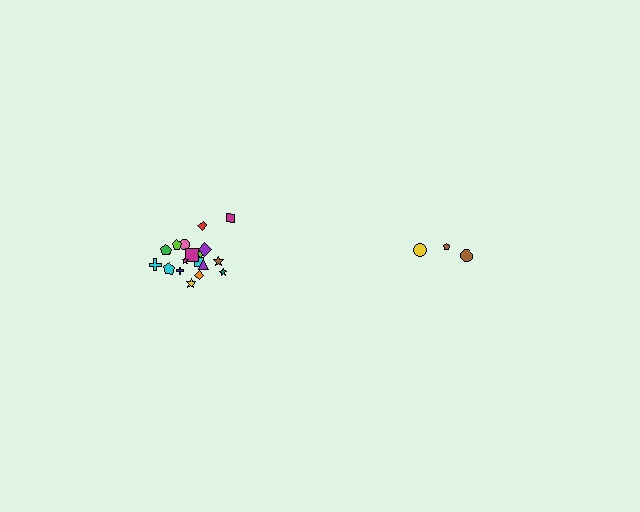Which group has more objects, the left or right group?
The left group.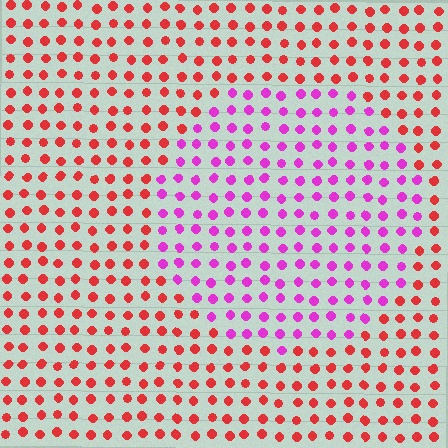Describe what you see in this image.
The image is filled with small red elements in a uniform arrangement. A circle-shaped region is visible where the elements are tinted to a slightly different hue, forming a subtle color boundary.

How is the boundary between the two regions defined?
The boundary is defined purely by a slight shift in hue (about 53 degrees). Spacing, size, and orientation are identical on both sides.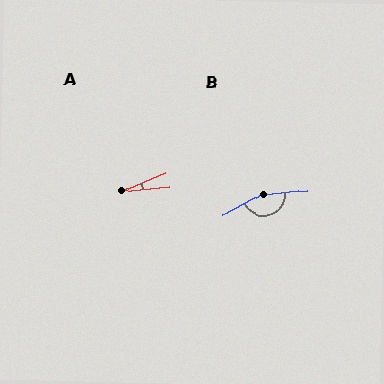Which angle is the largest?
B, at approximately 156 degrees.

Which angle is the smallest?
A, at approximately 17 degrees.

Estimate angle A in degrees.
Approximately 17 degrees.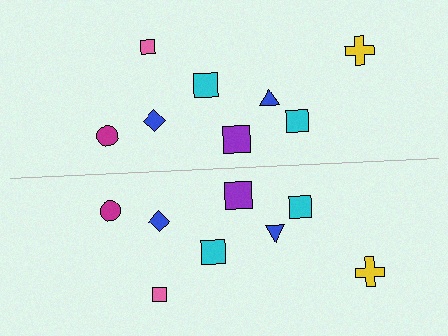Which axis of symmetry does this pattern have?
The pattern has a horizontal axis of symmetry running through the center of the image.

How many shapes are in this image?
There are 16 shapes in this image.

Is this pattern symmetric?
Yes, this pattern has bilateral (reflection) symmetry.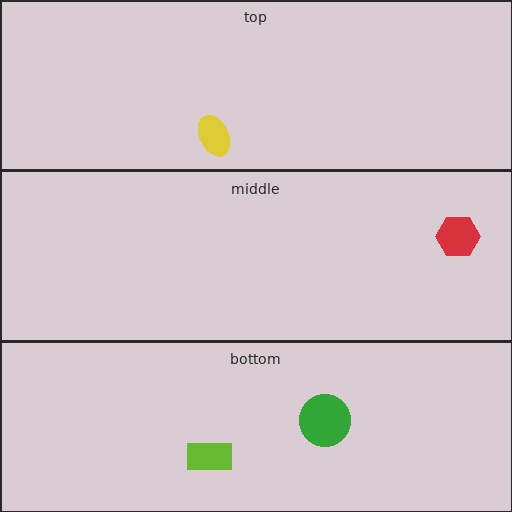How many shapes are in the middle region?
1.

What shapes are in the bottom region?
The lime rectangle, the green circle.